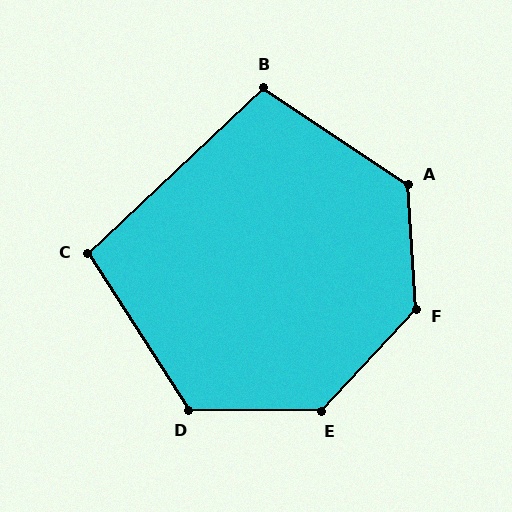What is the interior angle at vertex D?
Approximately 123 degrees (obtuse).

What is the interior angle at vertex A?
Approximately 127 degrees (obtuse).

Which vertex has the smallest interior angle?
C, at approximately 101 degrees.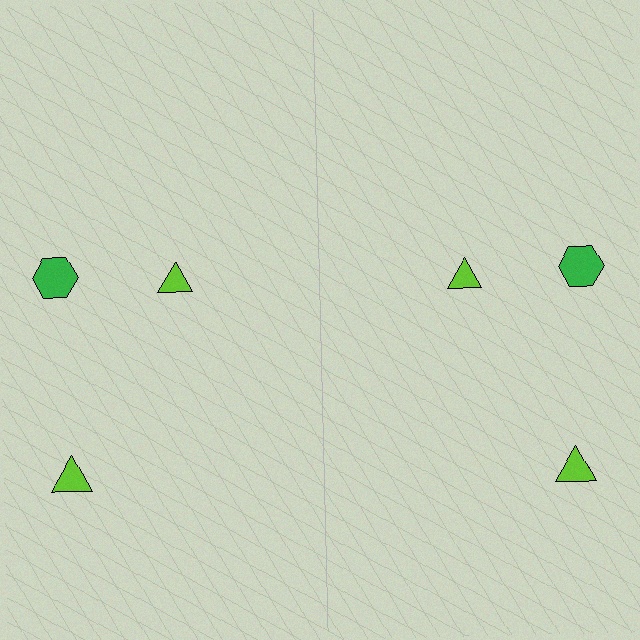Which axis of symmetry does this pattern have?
The pattern has a vertical axis of symmetry running through the center of the image.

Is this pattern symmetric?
Yes, this pattern has bilateral (reflection) symmetry.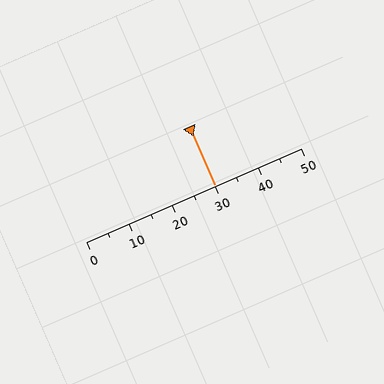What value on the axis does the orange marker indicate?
The marker indicates approximately 30.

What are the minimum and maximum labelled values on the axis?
The axis runs from 0 to 50.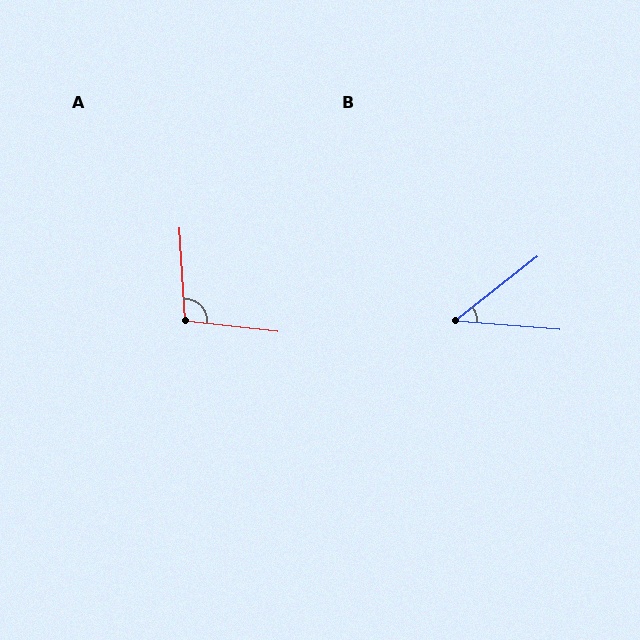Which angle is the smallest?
B, at approximately 43 degrees.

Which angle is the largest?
A, at approximately 100 degrees.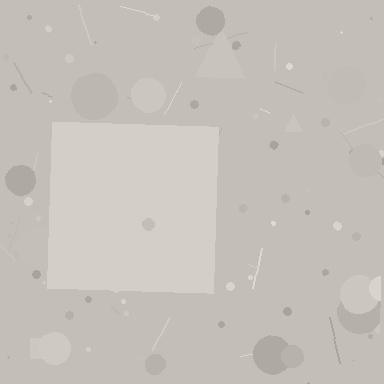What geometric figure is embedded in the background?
A square is embedded in the background.